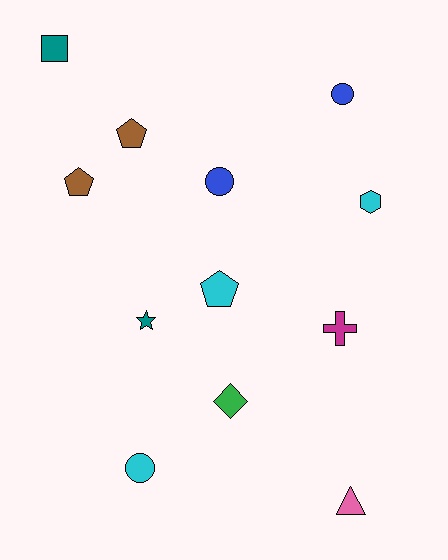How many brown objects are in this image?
There are 2 brown objects.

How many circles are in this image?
There are 3 circles.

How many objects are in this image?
There are 12 objects.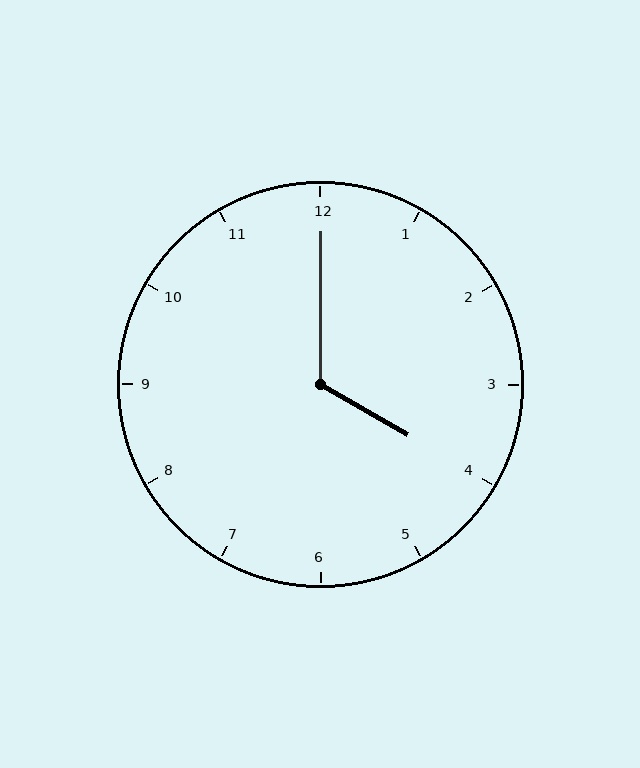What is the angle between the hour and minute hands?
Approximately 120 degrees.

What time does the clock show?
4:00.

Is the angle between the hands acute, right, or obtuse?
It is obtuse.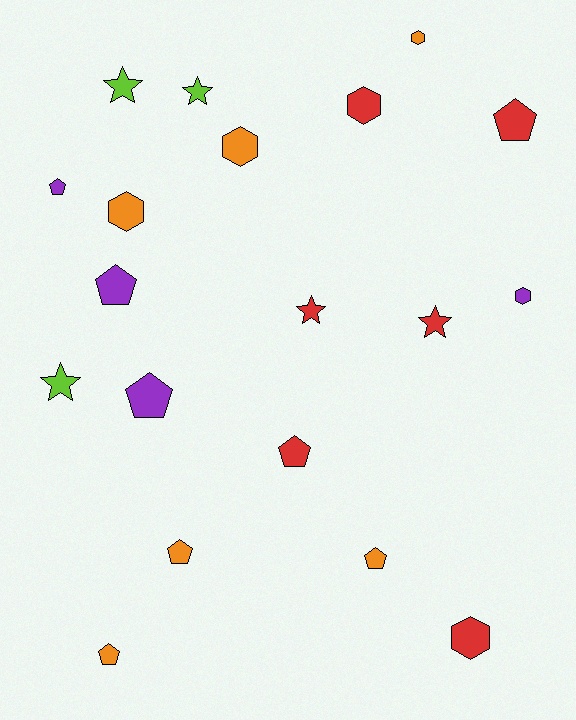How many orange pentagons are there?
There are 3 orange pentagons.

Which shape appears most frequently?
Pentagon, with 8 objects.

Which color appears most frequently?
Red, with 6 objects.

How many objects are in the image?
There are 19 objects.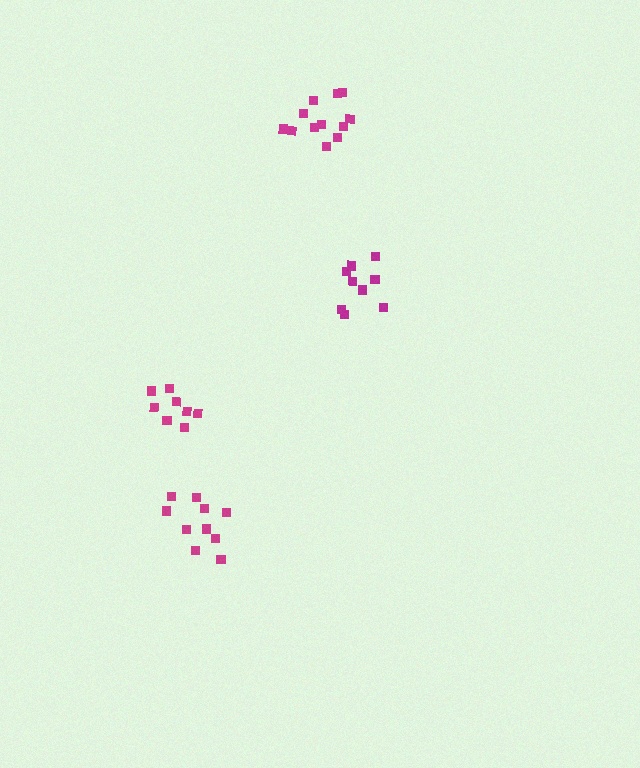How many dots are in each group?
Group 1: 9 dots, Group 2: 10 dots, Group 3: 12 dots, Group 4: 8 dots (39 total).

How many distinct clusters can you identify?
There are 4 distinct clusters.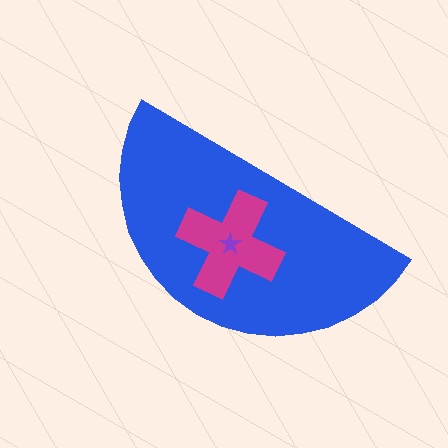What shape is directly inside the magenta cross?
The purple star.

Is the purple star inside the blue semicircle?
Yes.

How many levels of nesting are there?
3.